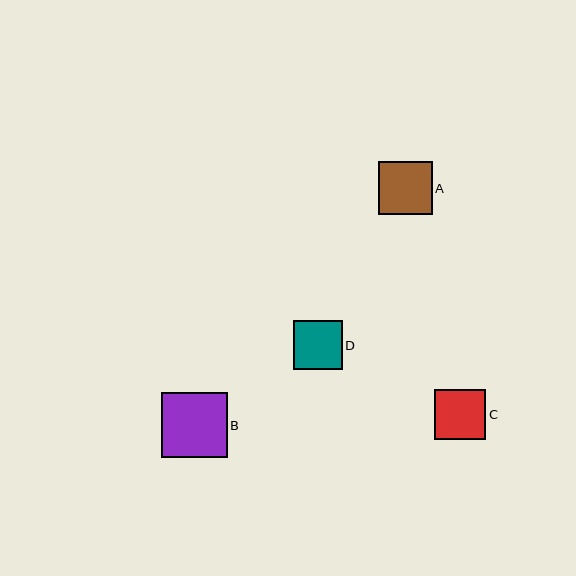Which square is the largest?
Square B is the largest with a size of approximately 65 pixels.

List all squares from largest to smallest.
From largest to smallest: B, A, C, D.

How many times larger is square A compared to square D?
Square A is approximately 1.1 times the size of square D.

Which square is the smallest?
Square D is the smallest with a size of approximately 48 pixels.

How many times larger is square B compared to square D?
Square B is approximately 1.3 times the size of square D.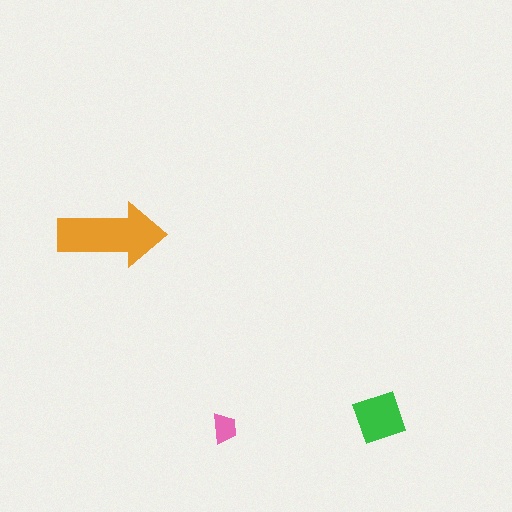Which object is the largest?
The orange arrow.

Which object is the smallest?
The pink trapezoid.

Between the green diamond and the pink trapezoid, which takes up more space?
The green diamond.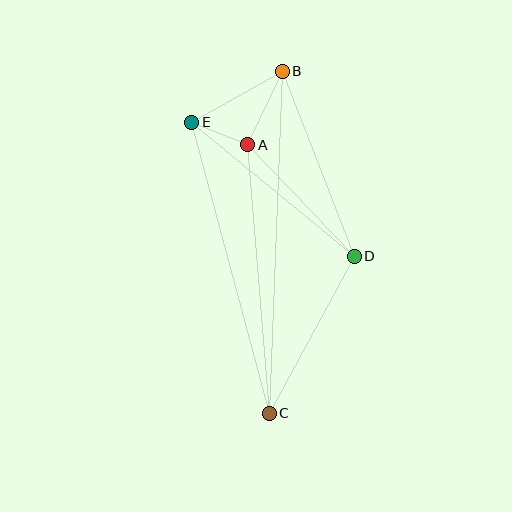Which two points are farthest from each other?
Points B and C are farthest from each other.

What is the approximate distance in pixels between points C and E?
The distance between C and E is approximately 301 pixels.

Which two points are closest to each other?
Points A and E are closest to each other.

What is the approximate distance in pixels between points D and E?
The distance between D and E is approximately 210 pixels.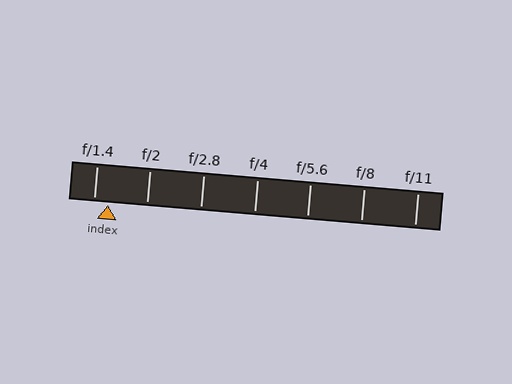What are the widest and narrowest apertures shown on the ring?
The widest aperture shown is f/1.4 and the narrowest is f/11.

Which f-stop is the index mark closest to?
The index mark is closest to f/1.4.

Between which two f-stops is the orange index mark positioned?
The index mark is between f/1.4 and f/2.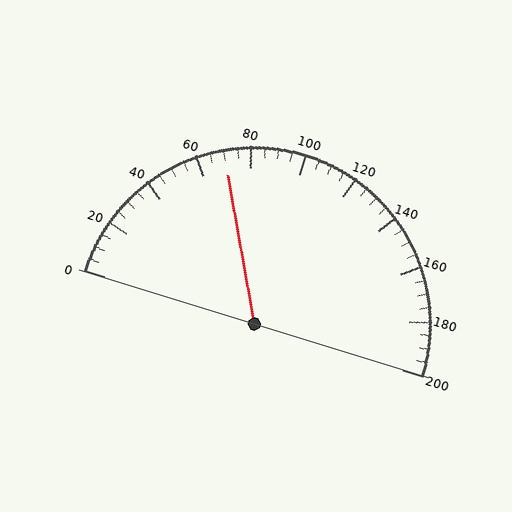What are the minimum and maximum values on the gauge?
The gauge ranges from 0 to 200.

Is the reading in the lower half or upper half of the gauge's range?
The reading is in the lower half of the range (0 to 200).